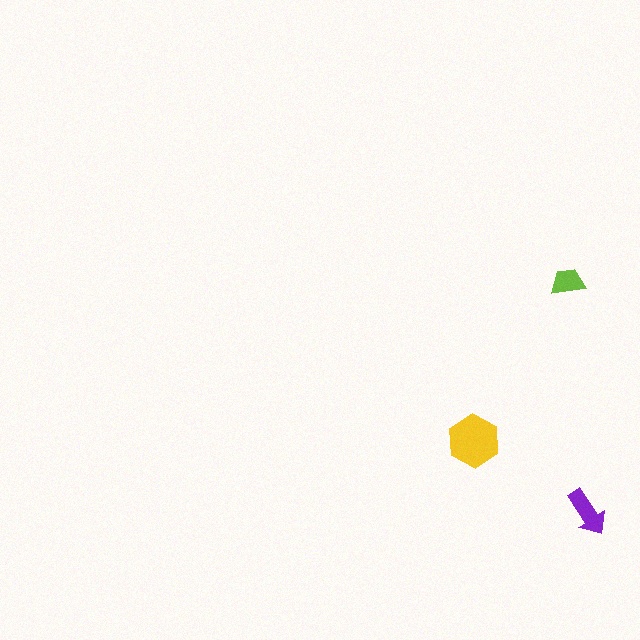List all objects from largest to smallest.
The yellow hexagon, the purple arrow, the lime trapezoid.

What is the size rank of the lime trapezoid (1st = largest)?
3rd.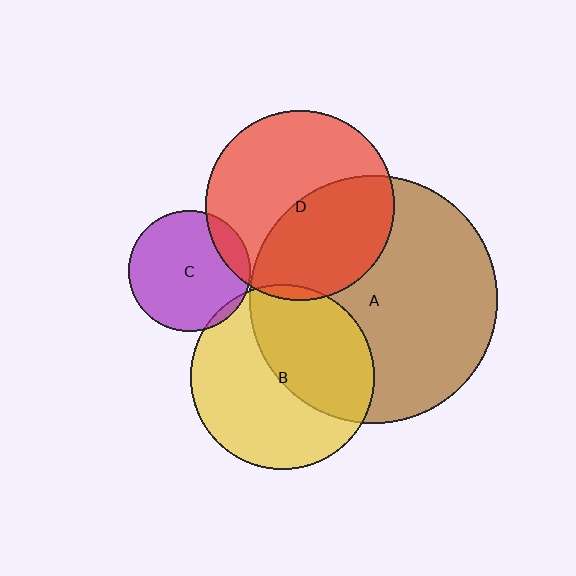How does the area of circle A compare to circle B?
Approximately 1.8 times.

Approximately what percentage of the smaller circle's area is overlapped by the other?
Approximately 45%.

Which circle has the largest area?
Circle A (brown).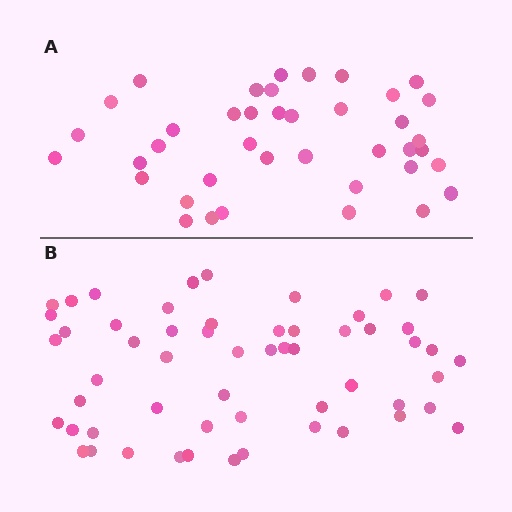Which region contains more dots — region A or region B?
Region B (the bottom region) has more dots.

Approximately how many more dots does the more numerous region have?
Region B has approximately 15 more dots than region A.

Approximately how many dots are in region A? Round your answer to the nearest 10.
About 40 dots.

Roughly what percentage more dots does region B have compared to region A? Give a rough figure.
About 40% more.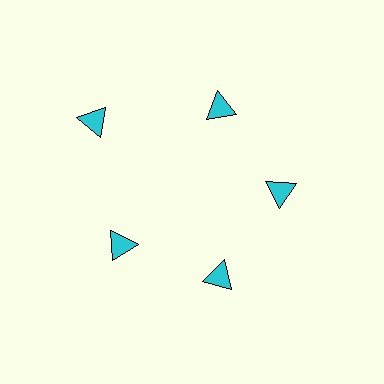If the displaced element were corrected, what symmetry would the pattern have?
It would have 5-fold rotational symmetry — the pattern would map onto itself every 72 degrees.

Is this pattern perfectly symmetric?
No. The 5 cyan triangles are arranged in a ring, but one element near the 10 o'clock position is pushed outward from the center, breaking the 5-fold rotational symmetry.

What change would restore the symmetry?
The symmetry would be restored by moving it inward, back onto the ring so that all 5 triangles sit at equal angles and equal distance from the center.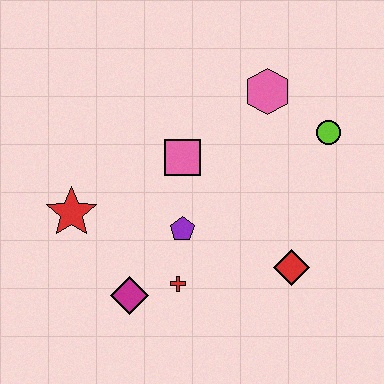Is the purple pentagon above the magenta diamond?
Yes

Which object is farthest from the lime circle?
The red star is farthest from the lime circle.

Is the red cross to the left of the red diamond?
Yes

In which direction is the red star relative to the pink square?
The red star is to the left of the pink square.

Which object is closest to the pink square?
The purple pentagon is closest to the pink square.